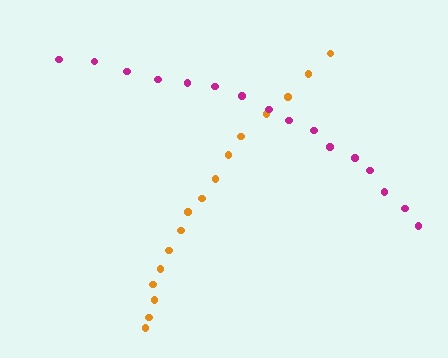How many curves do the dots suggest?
There are 2 distinct paths.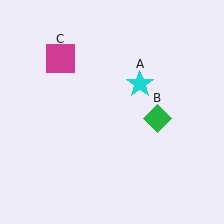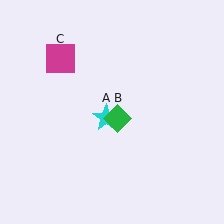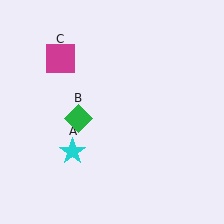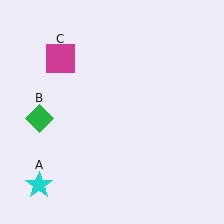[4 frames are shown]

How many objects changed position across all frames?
2 objects changed position: cyan star (object A), green diamond (object B).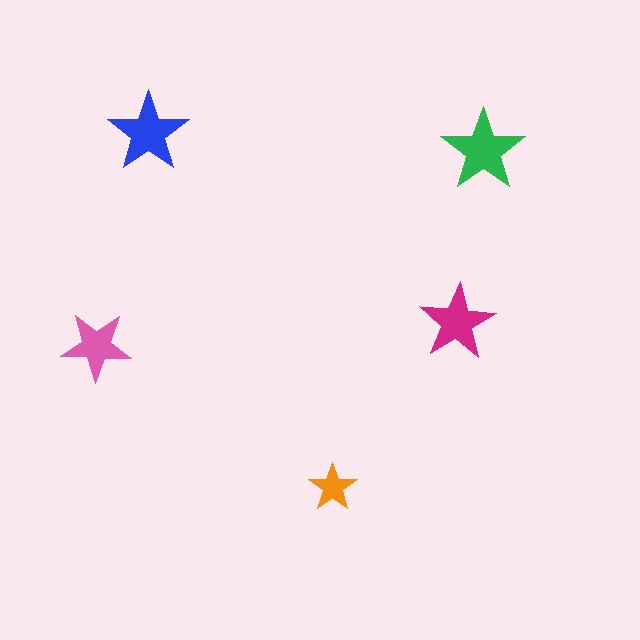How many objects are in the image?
There are 5 objects in the image.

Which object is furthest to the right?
The green star is rightmost.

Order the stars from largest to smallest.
the green one, the blue one, the magenta one, the pink one, the orange one.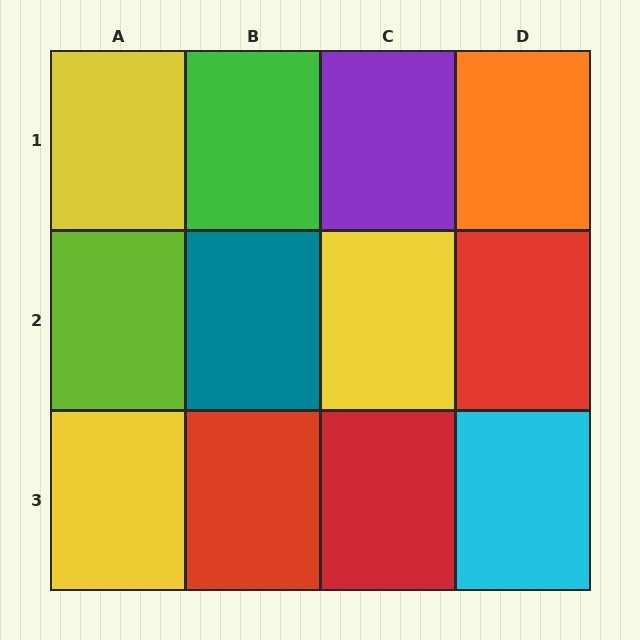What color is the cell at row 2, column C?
Yellow.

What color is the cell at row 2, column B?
Teal.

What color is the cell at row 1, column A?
Yellow.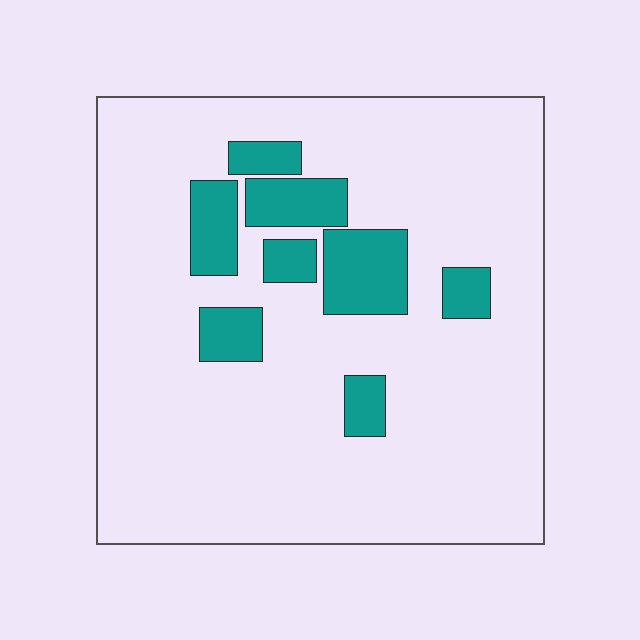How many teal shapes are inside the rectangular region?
8.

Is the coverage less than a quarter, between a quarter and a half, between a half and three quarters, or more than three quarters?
Less than a quarter.